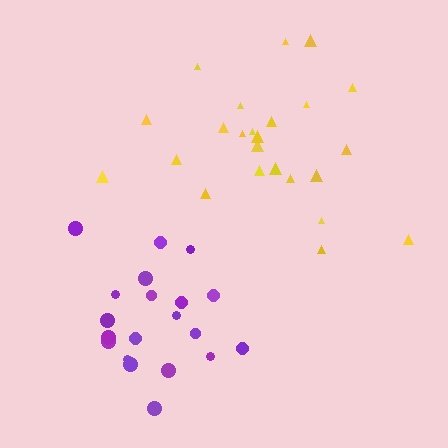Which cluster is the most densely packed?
Purple.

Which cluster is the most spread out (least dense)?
Yellow.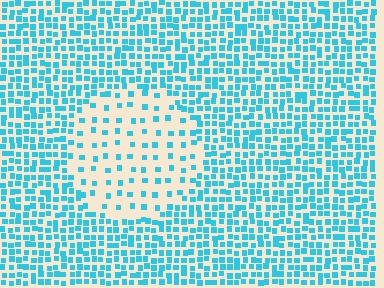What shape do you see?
I see a circle.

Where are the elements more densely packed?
The elements are more densely packed outside the circle boundary.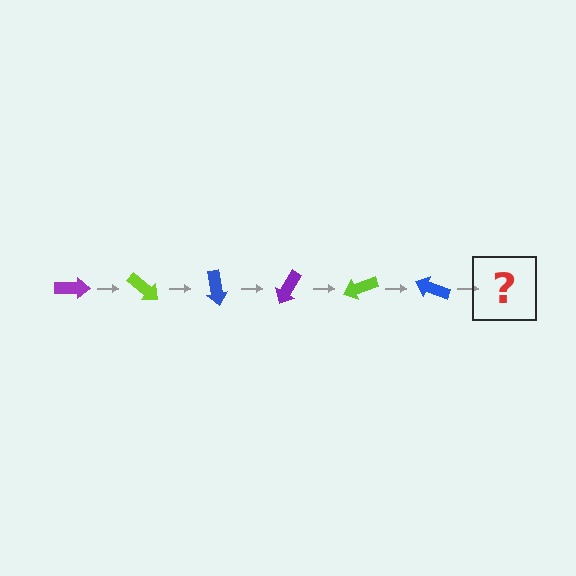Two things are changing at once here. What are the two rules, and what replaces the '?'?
The two rules are that it rotates 40 degrees each step and the color cycles through purple, lime, and blue. The '?' should be a purple arrow, rotated 240 degrees from the start.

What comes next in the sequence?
The next element should be a purple arrow, rotated 240 degrees from the start.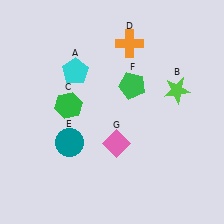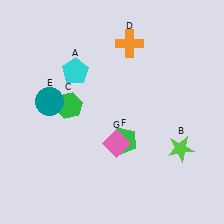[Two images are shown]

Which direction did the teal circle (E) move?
The teal circle (E) moved up.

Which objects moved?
The objects that moved are: the lime star (B), the teal circle (E), the green pentagon (F).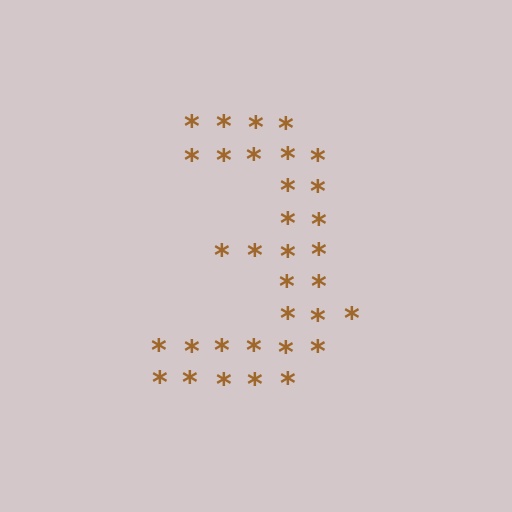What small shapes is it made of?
It is made of small asterisks.